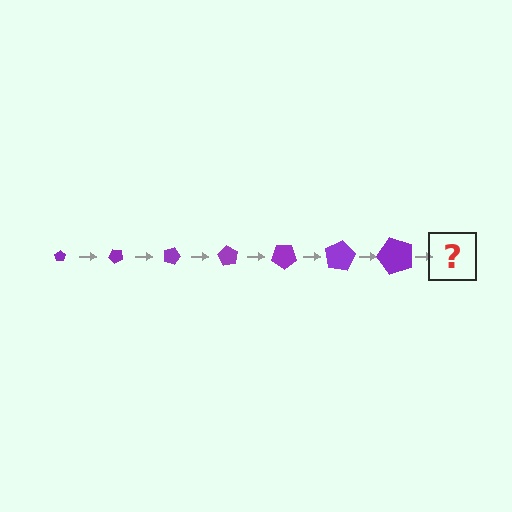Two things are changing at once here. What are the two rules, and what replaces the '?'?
The two rules are that the pentagon grows larger each step and it rotates 45 degrees each step. The '?' should be a pentagon, larger than the previous one and rotated 315 degrees from the start.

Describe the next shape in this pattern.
It should be a pentagon, larger than the previous one and rotated 315 degrees from the start.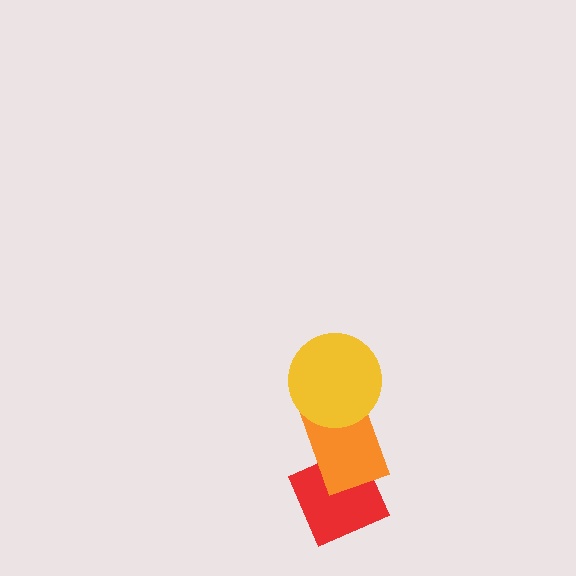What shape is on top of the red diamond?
The orange rectangle is on top of the red diamond.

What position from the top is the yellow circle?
The yellow circle is 1st from the top.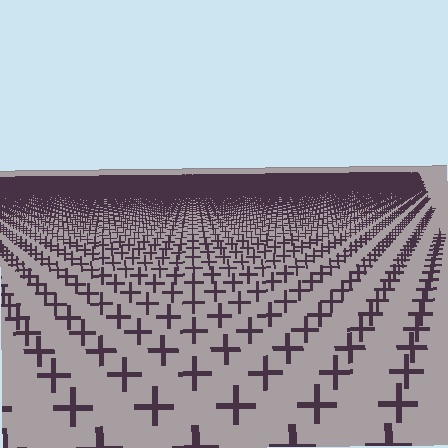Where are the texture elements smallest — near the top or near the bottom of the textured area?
Near the top.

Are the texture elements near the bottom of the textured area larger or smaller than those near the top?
Larger. Near the bottom, elements are closer to the viewer and appear at a bigger on-screen size.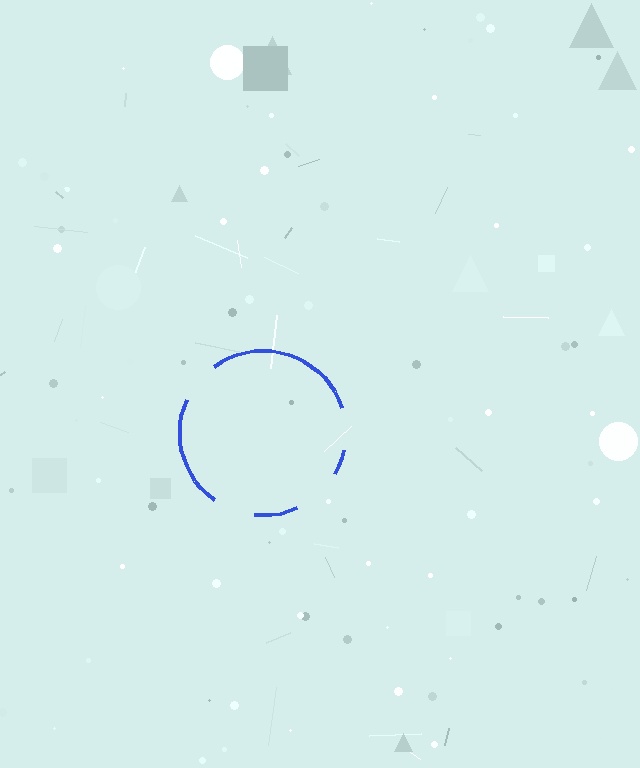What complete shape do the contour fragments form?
The contour fragments form a circle.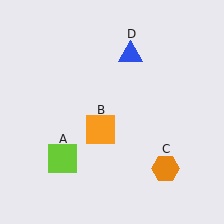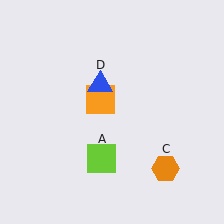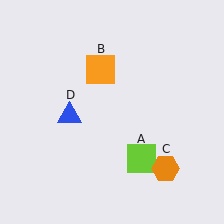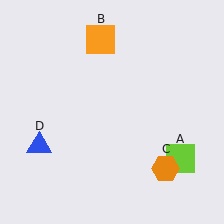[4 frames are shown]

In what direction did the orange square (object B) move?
The orange square (object B) moved up.